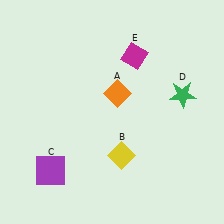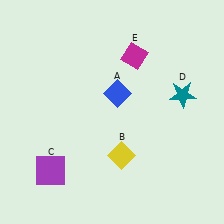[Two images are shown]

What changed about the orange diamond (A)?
In Image 1, A is orange. In Image 2, it changed to blue.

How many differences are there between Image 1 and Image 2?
There are 2 differences between the two images.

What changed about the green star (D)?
In Image 1, D is green. In Image 2, it changed to teal.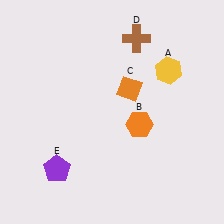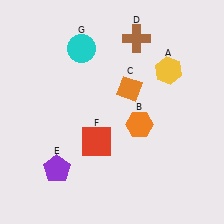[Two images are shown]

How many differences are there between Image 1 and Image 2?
There are 2 differences between the two images.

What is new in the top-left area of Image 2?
A cyan circle (G) was added in the top-left area of Image 2.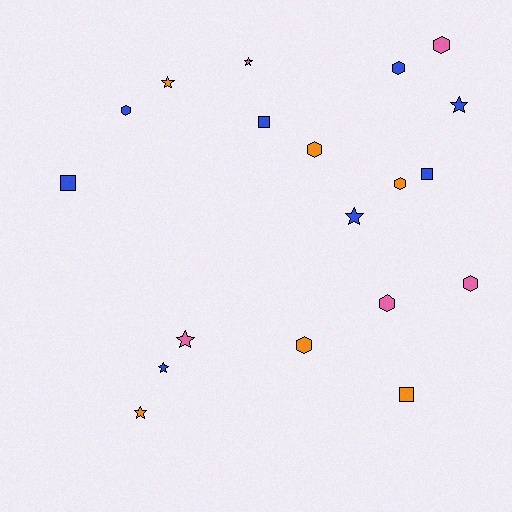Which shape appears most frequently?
Hexagon, with 8 objects.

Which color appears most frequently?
Blue, with 8 objects.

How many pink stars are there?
There are 2 pink stars.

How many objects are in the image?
There are 19 objects.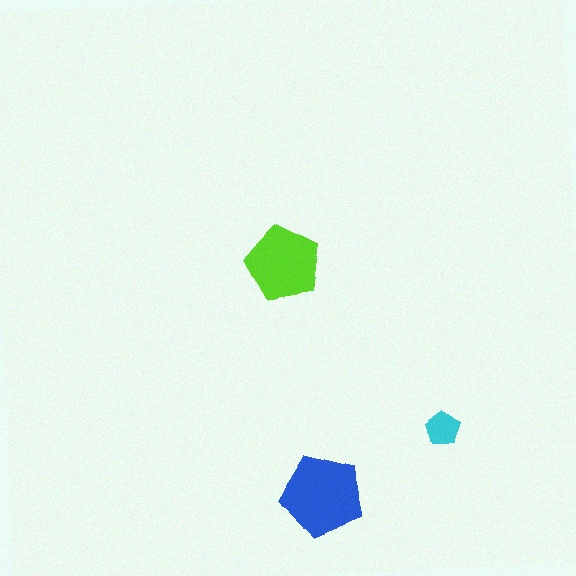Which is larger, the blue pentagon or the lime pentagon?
The blue one.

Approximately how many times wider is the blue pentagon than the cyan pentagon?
About 2.5 times wider.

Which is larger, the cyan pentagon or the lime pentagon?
The lime one.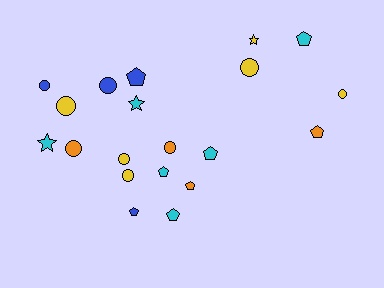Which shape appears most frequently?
Circle, with 9 objects.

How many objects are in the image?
There are 20 objects.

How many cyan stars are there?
There are 2 cyan stars.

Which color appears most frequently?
Cyan, with 6 objects.